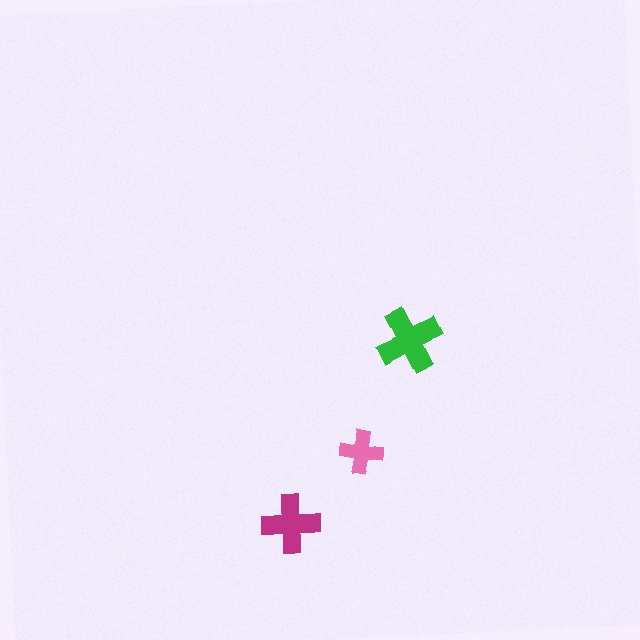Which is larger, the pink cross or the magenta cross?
The magenta one.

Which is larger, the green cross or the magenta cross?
The green one.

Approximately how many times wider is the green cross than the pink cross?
About 1.5 times wider.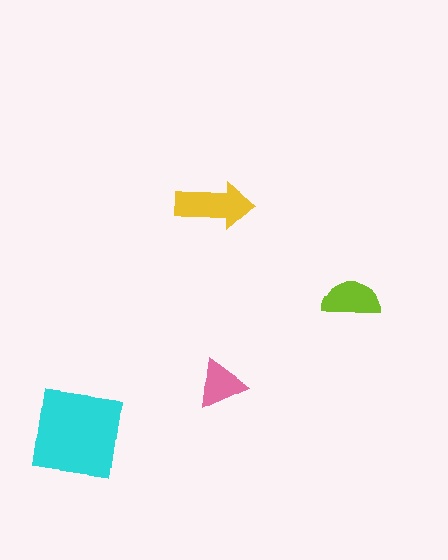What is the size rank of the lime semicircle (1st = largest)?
3rd.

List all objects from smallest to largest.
The pink triangle, the lime semicircle, the yellow arrow, the cyan square.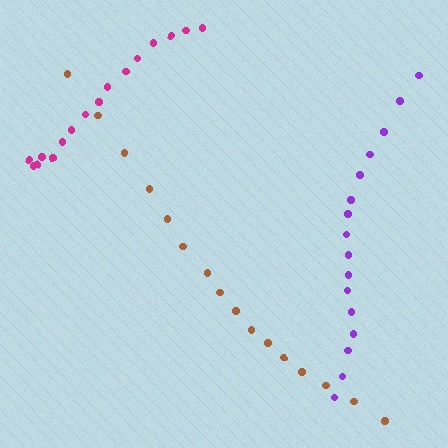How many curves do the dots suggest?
There are 3 distinct paths.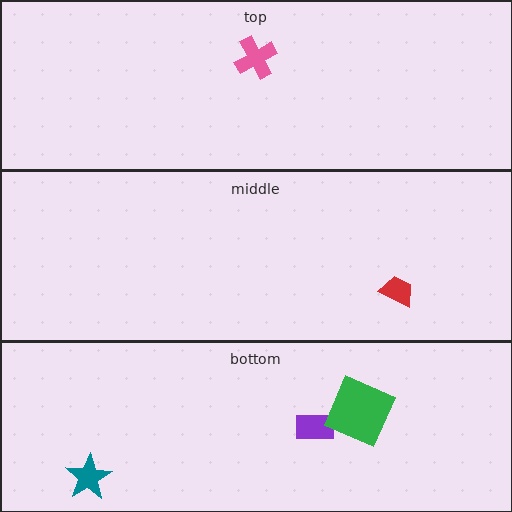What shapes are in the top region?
The pink cross.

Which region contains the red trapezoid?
The middle region.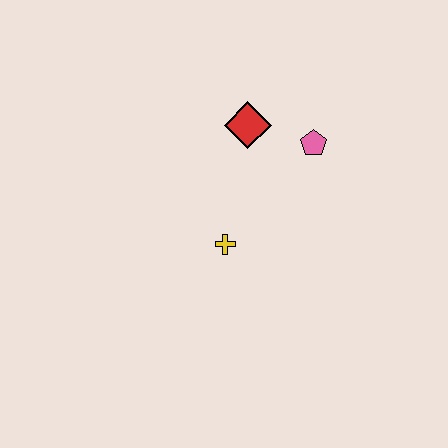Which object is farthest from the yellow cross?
The pink pentagon is farthest from the yellow cross.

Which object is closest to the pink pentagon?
The red diamond is closest to the pink pentagon.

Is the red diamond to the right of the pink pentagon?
No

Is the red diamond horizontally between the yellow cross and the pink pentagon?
Yes